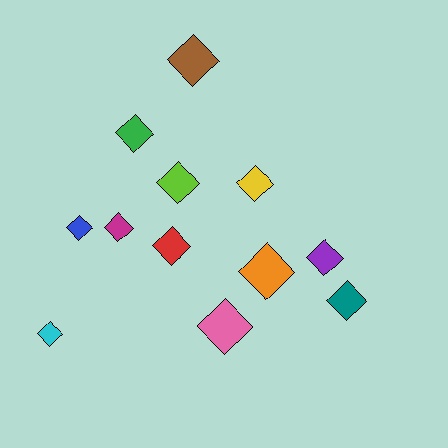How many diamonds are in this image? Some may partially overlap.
There are 12 diamonds.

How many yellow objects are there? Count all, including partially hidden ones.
There is 1 yellow object.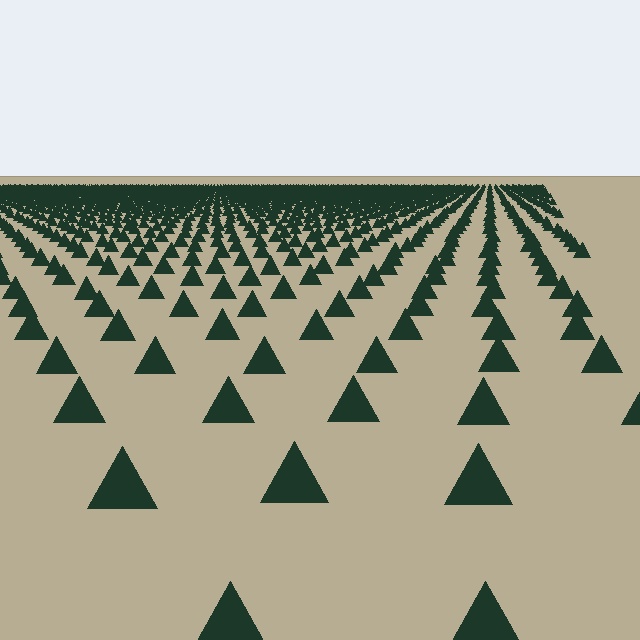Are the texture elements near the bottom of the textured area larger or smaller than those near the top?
Larger. Near the bottom, elements are closer to the viewer and appear at a bigger on-screen size.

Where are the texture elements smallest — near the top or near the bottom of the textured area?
Near the top.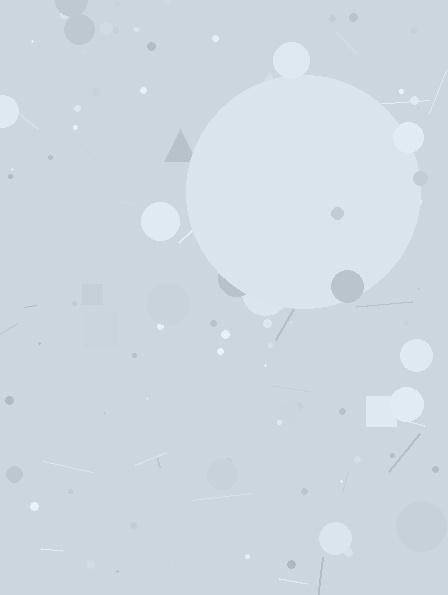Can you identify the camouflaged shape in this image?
The camouflaged shape is a circle.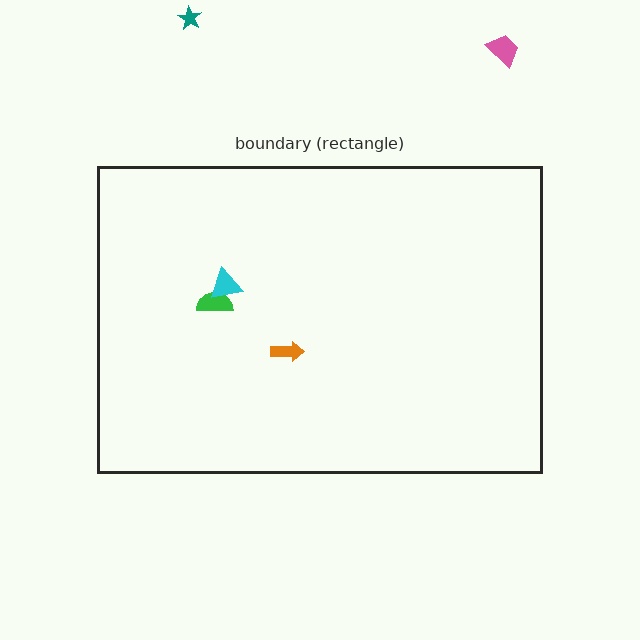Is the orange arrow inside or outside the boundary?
Inside.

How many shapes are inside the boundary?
3 inside, 2 outside.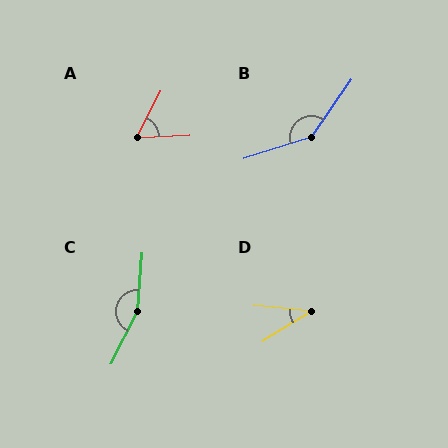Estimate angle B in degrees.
Approximately 142 degrees.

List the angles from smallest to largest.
D (37°), A (61°), B (142°), C (158°).